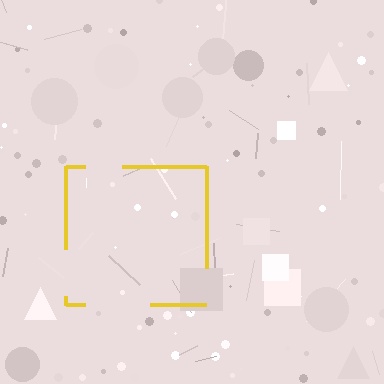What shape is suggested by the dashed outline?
The dashed outline suggests a square.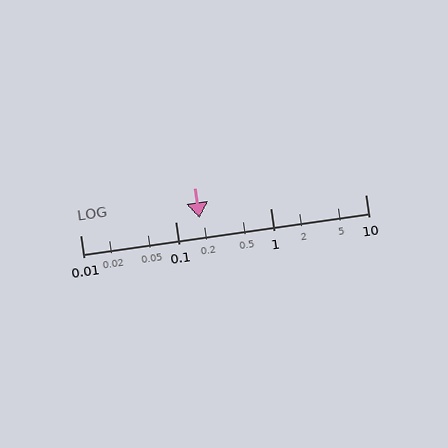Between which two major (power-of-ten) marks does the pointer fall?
The pointer is between 0.1 and 1.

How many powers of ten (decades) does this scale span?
The scale spans 3 decades, from 0.01 to 10.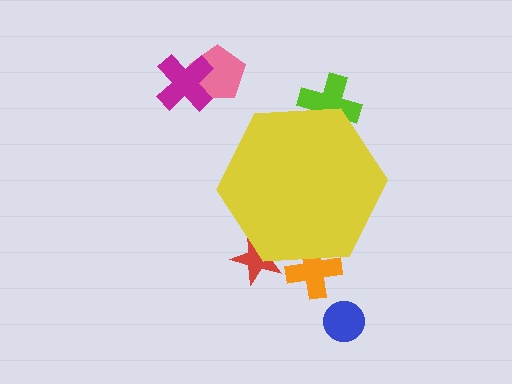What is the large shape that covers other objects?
A yellow hexagon.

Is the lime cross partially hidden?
Yes, the lime cross is partially hidden behind the yellow hexagon.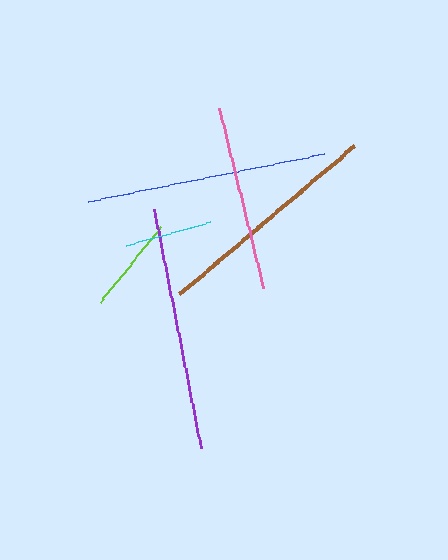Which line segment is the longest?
The purple line is the longest at approximately 244 pixels.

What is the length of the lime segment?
The lime segment is approximately 97 pixels long.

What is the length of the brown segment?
The brown segment is approximately 230 pixels long.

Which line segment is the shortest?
The cyan line is the shortest at approximately 88 pixels.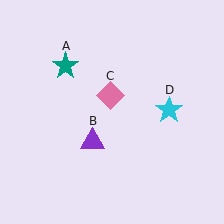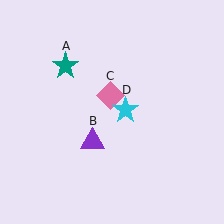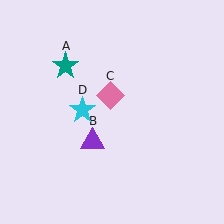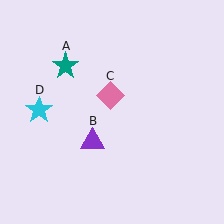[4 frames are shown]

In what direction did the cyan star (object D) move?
The cyan star (object D) moved left.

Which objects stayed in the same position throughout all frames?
Teal star (object A) and purple triangle (object B) and pink diamond (object C) remained stationary.